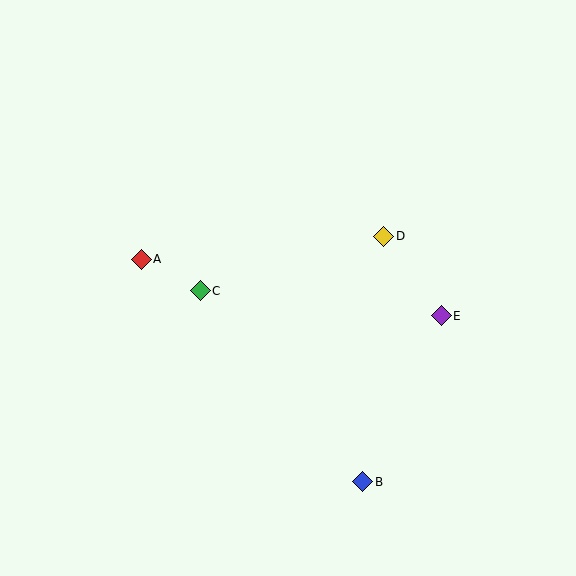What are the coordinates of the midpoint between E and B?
The midpoint between E and B is at (402, 399).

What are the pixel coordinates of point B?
Point B is at (363, 482).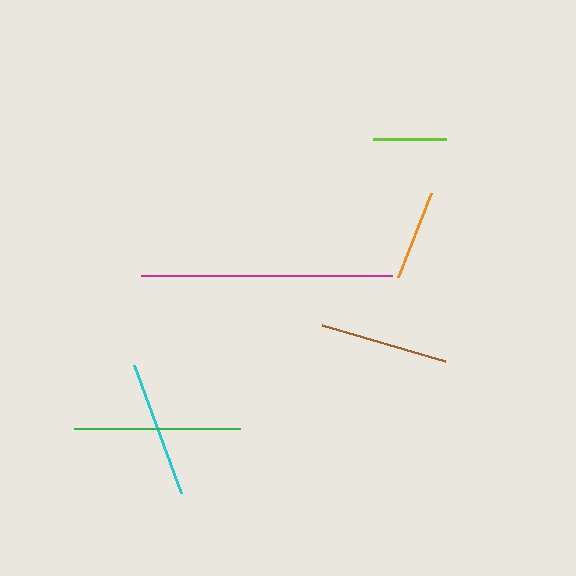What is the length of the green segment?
The green segment is approximately 165 pixels long.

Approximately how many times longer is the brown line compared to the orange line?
The brown line is approximately 1.4 times the length of the orange line.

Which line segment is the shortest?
The lime line is the shortest at approximately 72 pixels.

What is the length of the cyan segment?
The cyan segment is approximately 136 pixels long.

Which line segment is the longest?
The magenta line is the longest at approximately 251 pixels.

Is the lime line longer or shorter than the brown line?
The brown line is longer than the lime line.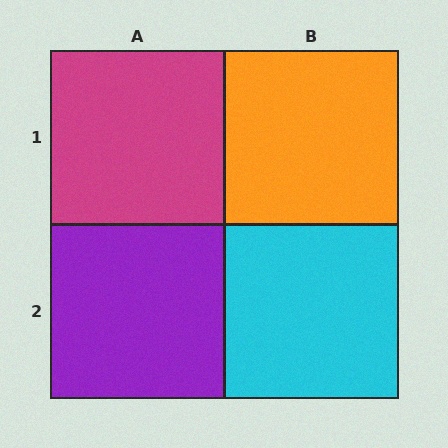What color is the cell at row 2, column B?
Cyan.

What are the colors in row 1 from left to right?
Magenta, orange.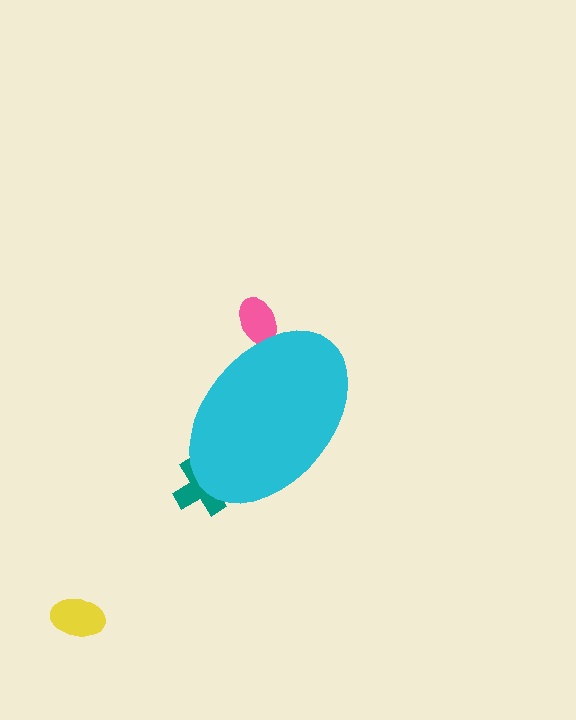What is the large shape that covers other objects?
A cyan ellipse.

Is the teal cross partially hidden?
Yes, the teal cross is partially hidden behind the cyan ellipse.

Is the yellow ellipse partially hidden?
No, the yellow ellipse is fully visible.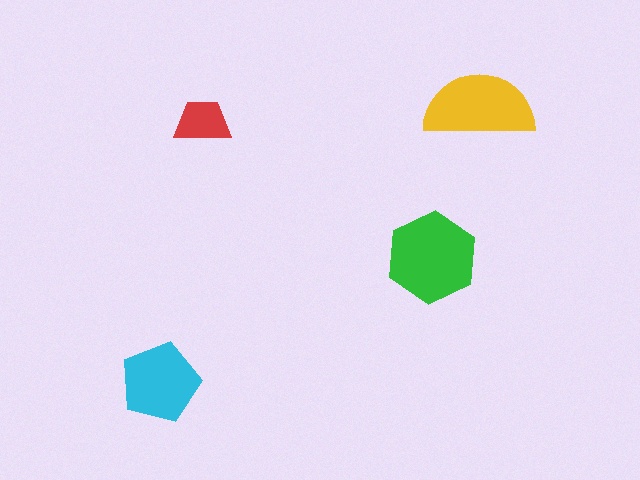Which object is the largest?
The green hexagon.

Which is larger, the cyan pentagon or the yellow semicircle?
The yellow semicircle.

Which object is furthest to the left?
The cyan pentagon is leftmost.